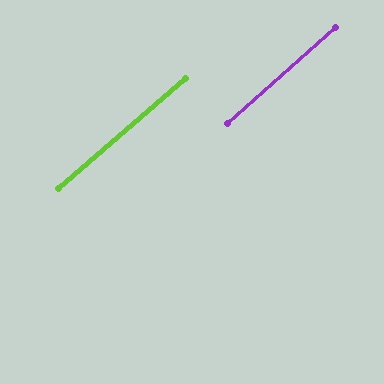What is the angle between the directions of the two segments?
Approximately 1 degree.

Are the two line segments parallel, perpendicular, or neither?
Parallel — their directions differ by only 0.7°.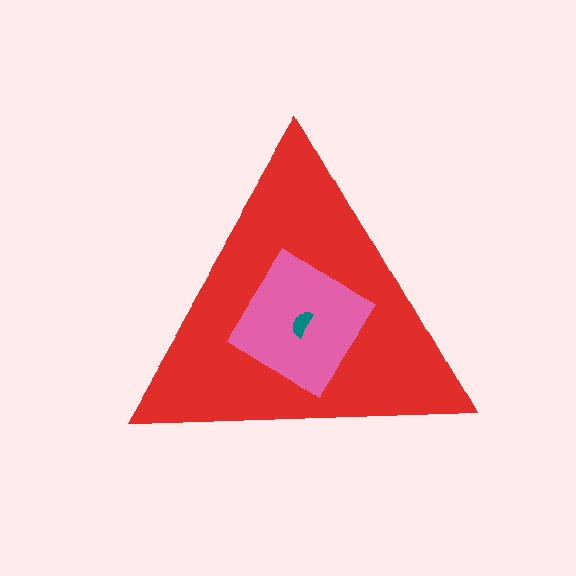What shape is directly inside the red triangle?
The pink diamond.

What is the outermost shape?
The red triangle.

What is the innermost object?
The teal semicircle.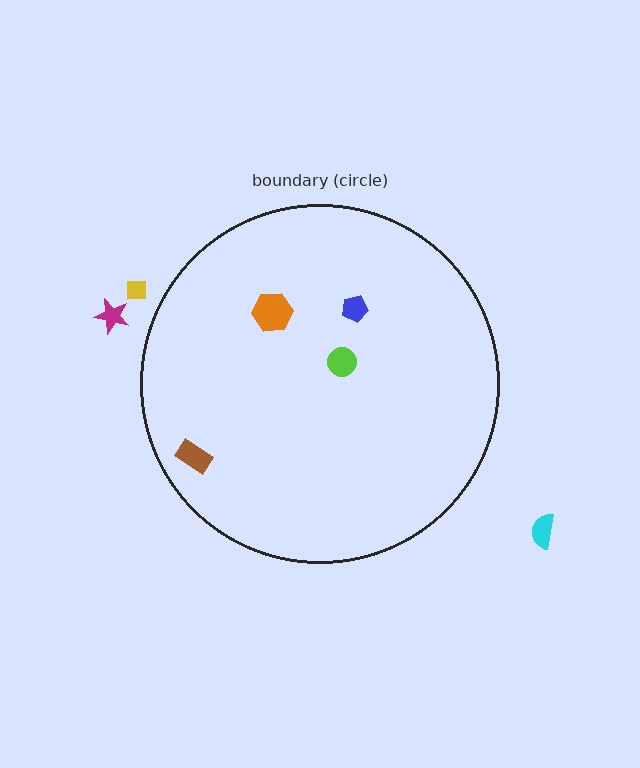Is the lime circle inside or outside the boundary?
Inside.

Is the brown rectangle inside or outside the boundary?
Inside.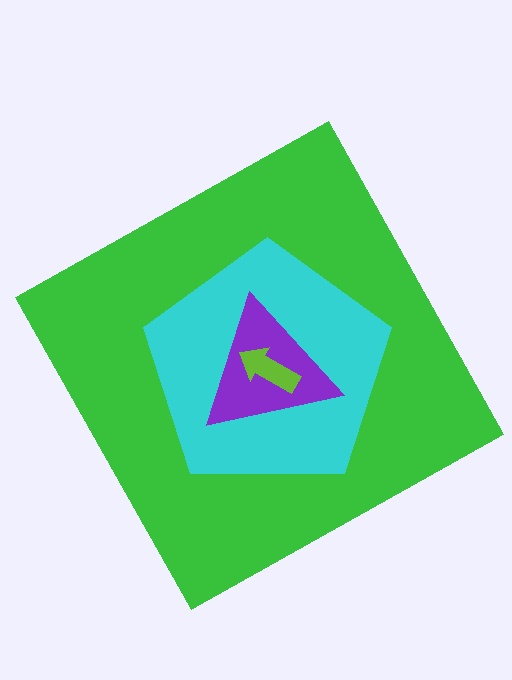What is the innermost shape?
The lime arrow.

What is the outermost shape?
The green square.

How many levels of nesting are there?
4.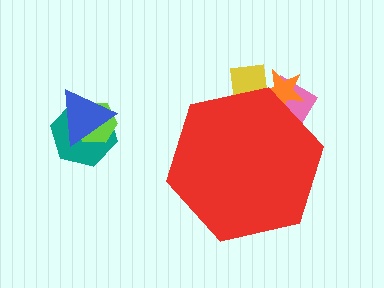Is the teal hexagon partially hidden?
No, the teal hexagon is fully visible.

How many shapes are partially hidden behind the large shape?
3 shapes are partially hidden.